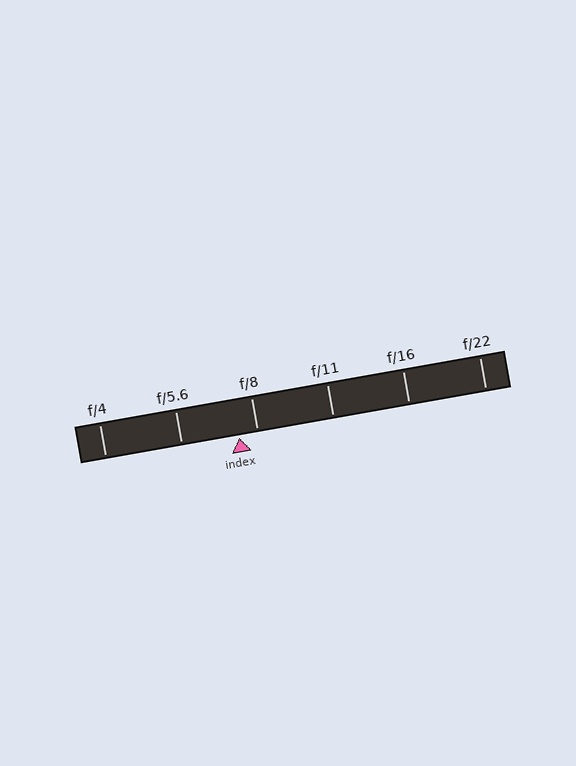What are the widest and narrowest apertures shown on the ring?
The widest aperture shown is f/4 and the narrowest is f/22.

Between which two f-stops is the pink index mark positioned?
The index mark is between f/5.6 and f/8.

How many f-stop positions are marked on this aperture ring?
There are 6 f-stop positions marked.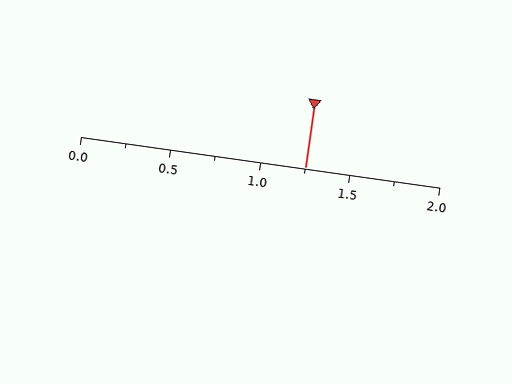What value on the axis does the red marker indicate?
The marker indicates approximately 1.25.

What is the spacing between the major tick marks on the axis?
The major ticks are spaced 0.5 apart.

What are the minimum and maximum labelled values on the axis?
The axis runs from 0.0 to 2.0.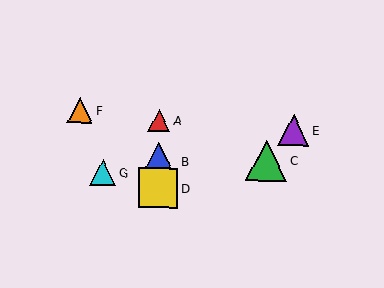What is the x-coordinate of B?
Object B is at x≈158.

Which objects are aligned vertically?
Objects A, B, D are aligned vertically.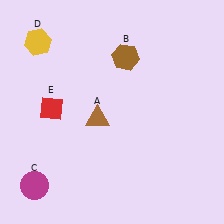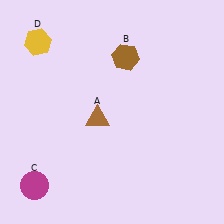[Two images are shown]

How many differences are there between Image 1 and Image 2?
There is 1 difference between the two images.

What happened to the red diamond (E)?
The red diamond (E) was removed in Image 2. It was in the top-left area of Image 1.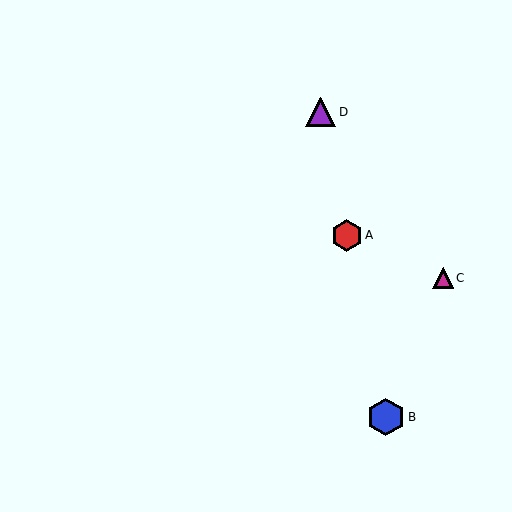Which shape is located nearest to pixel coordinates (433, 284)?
The magenta triangle (labeled C) at (443, 278) is nearest to that location.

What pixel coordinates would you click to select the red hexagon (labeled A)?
Click at (347, 236) to select the red hexagon A.